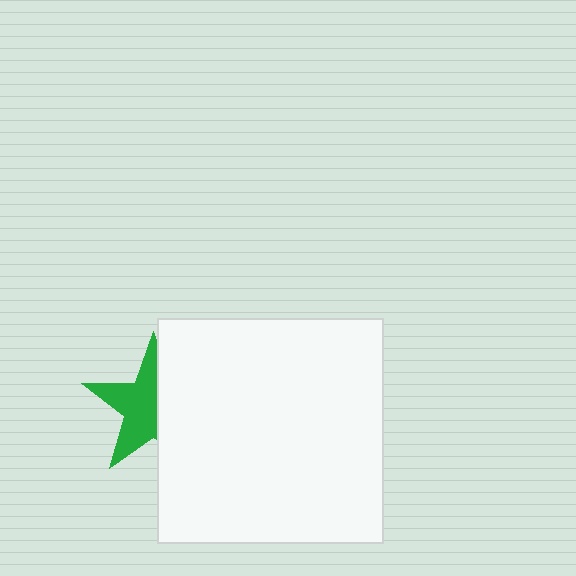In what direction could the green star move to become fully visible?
The green star could move left. That would shift it out from behind the white square entirely.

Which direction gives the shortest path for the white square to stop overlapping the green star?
Moving right gives the shortest separation.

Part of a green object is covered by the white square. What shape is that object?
It is a star.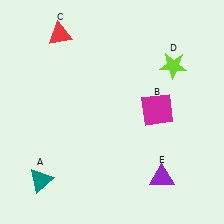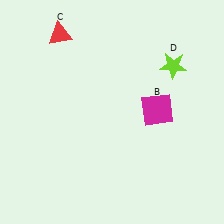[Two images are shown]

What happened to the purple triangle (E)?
The purple triangle (E) was removed in Image 2. It was in the bottom-right area of Image 1.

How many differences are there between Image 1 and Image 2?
There are 2 differences between the two images.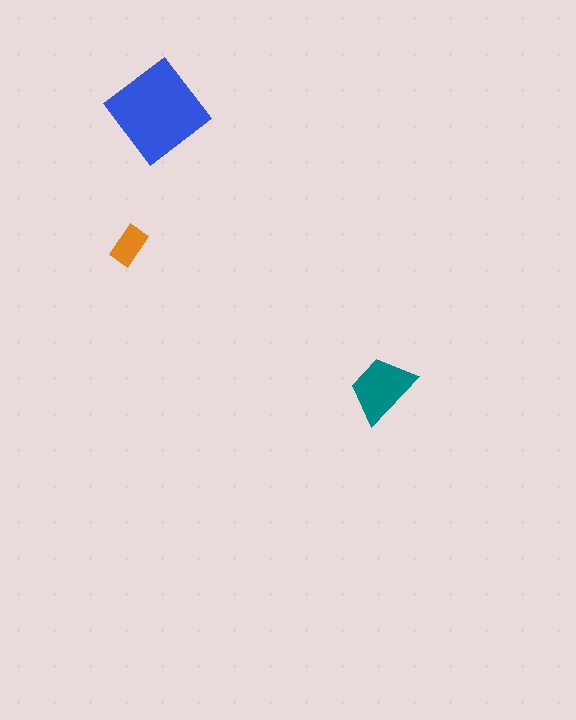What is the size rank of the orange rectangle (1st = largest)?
3rd.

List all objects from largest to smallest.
The blue diamond, the teal trapezoid, the orange rectangle.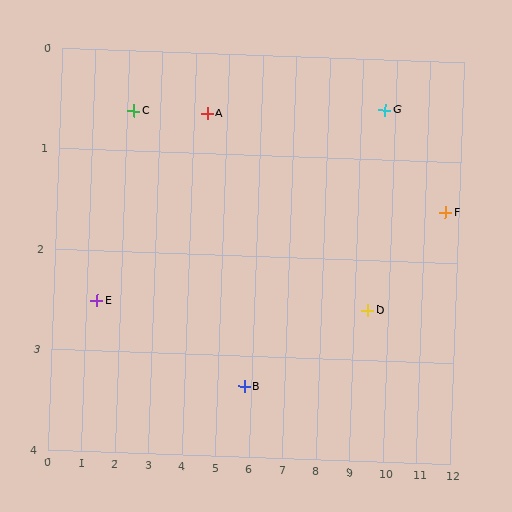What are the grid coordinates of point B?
Point B is at approximately (5.8, 3.3).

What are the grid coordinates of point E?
Point E is at approximately (1.3, 2.5).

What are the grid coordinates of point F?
Point F is at approximately (11.6, 1.5).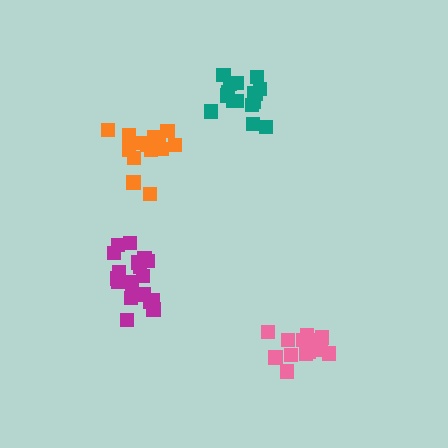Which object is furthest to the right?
The pink cluster is rightmost.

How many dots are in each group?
Group 1: 16 dots, Group 2: 17 dots, Group 3: 19 dots, Group 4: 15 dots (67 total).